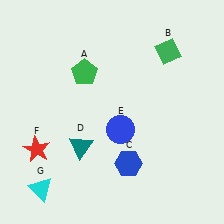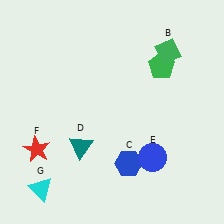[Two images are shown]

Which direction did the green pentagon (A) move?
The green pentagon (A) moved right.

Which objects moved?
The objects that moved are: the green pentagon (A), the blue circle (E).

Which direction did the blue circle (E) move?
The blue circle (E) moved right.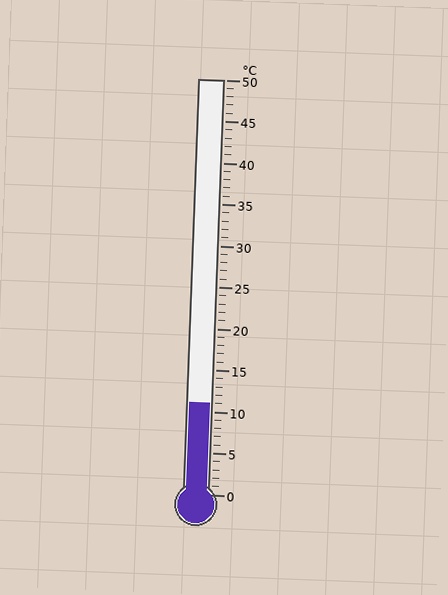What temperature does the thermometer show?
The thermometer shows approximately 11°C.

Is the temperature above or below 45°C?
The temperature is below 45°C.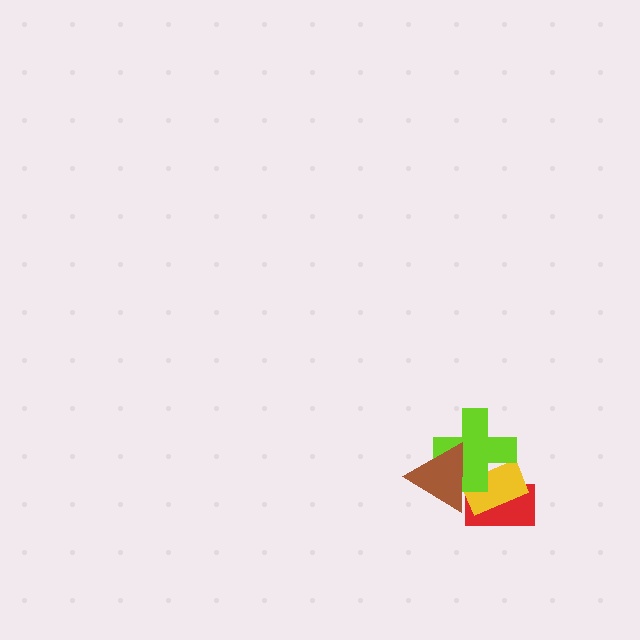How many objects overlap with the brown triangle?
3 objects overlap with the brown triangle.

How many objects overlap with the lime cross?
3 objects overlap with the lime cross.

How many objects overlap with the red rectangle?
3 objects overlap with the red rectangle.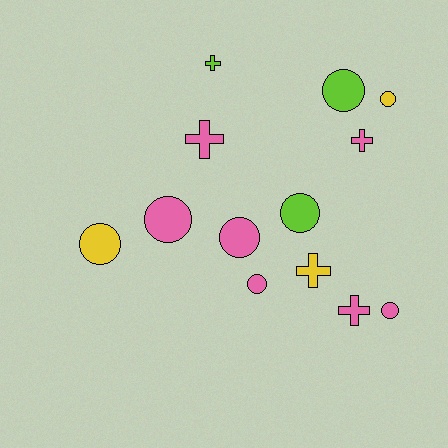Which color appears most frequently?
Pink, with 7 objects.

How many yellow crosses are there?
There is 1 yellow cross.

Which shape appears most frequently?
Circle, with 8 objects.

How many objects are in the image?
There are 13 objects.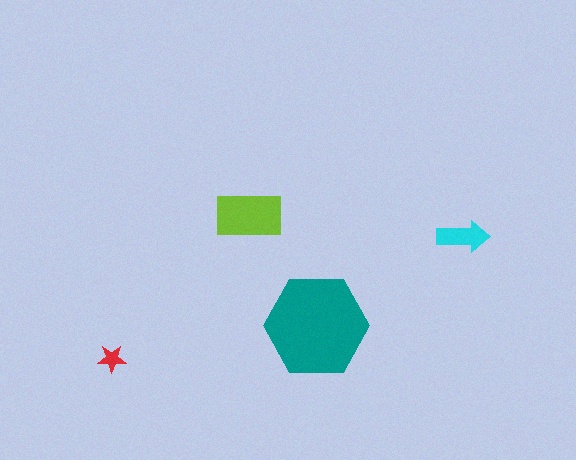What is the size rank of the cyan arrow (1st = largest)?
3rd.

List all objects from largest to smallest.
The teal hexagon, the lime rectangle, the cyan arrow, the red star.